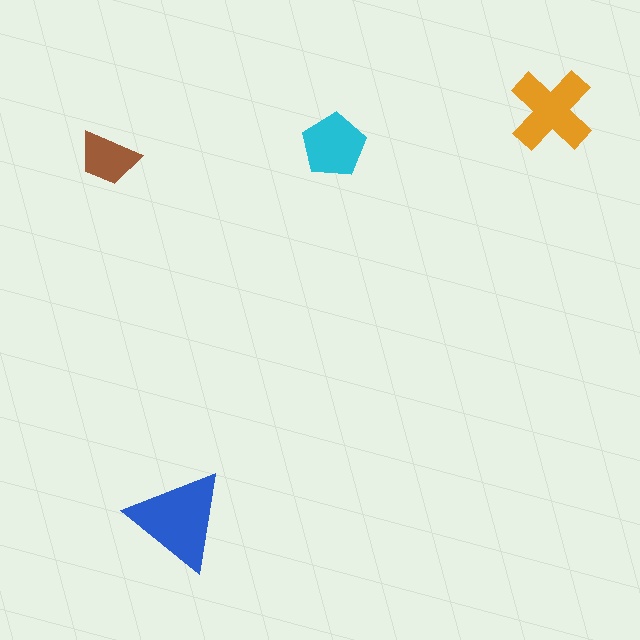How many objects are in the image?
There are 4 objects in the image.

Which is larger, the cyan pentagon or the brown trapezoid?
The cyan pentagon.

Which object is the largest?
The blue triangle.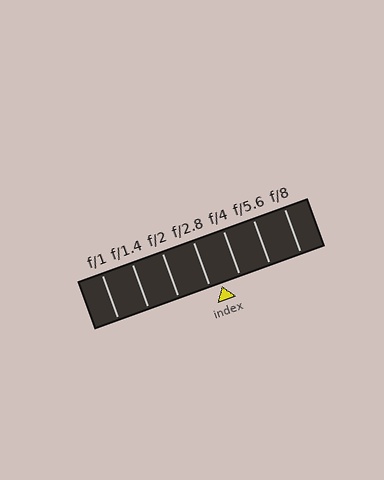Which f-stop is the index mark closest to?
The index mark is closest to f/2.8.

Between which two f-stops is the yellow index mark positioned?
The index mark is between f/2.8 and f/4.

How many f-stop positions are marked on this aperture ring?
There are 7 f-stop positions marked.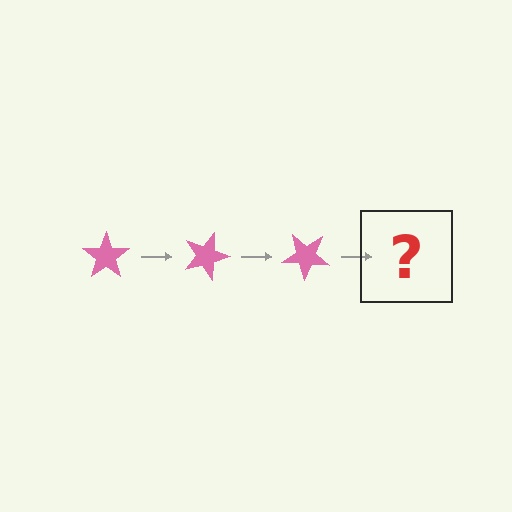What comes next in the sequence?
The next element should be a pink star rotated 60 degrees.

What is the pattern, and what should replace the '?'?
The pattern is that the star rotates 20 degrees each step. The '?' should be a pink star rotated 60 degrees.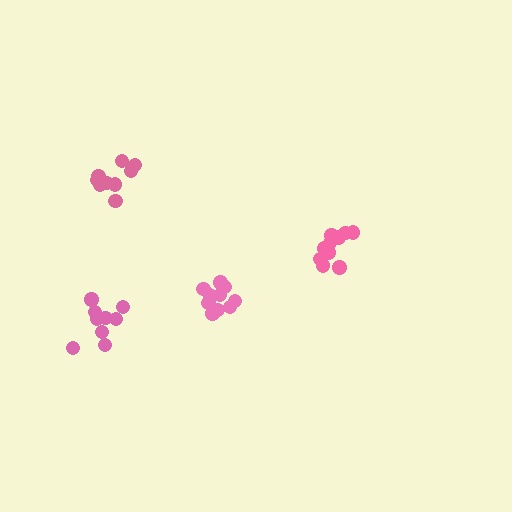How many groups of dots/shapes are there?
There are 4 groups.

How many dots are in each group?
Group 1: 10 dots, Group 2: 9 dots, Group 3: 9 dots, Group 4: 11 dots (39 total).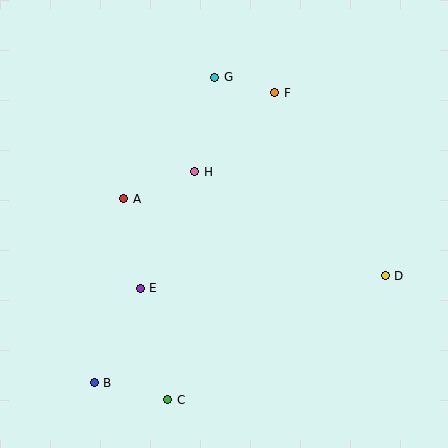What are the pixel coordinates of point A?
Point A is at (124, 199).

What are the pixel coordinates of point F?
Point F is at (275, 93).